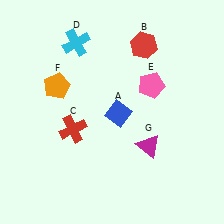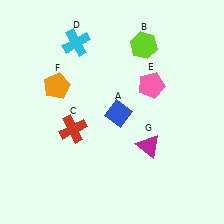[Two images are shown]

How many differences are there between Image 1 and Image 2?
There is 1 difference between the two images.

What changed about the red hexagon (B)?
In Image 1, B is red. In Image 2, it changed to lime.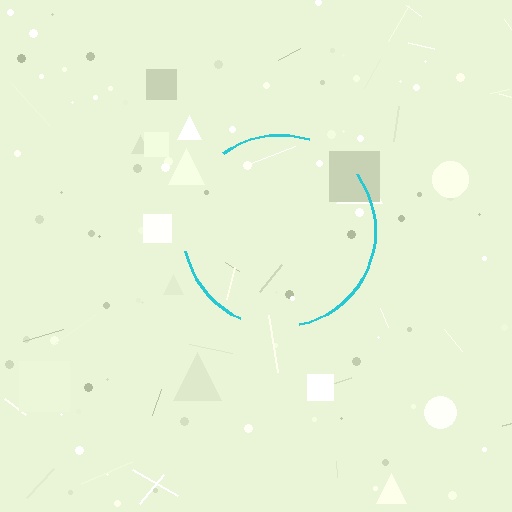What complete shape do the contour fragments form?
The contour fragments form a circle.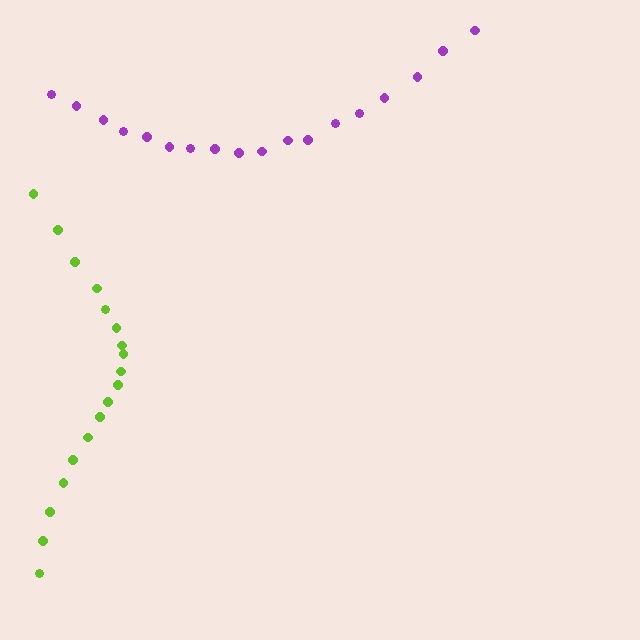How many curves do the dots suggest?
There are 2 distinct paths.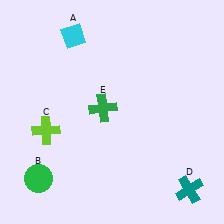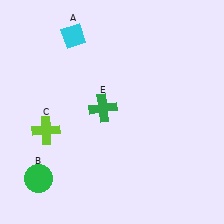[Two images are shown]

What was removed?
The teal cross (D) was removed in Image 2.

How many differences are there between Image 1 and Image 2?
There is 1 difference between the two images.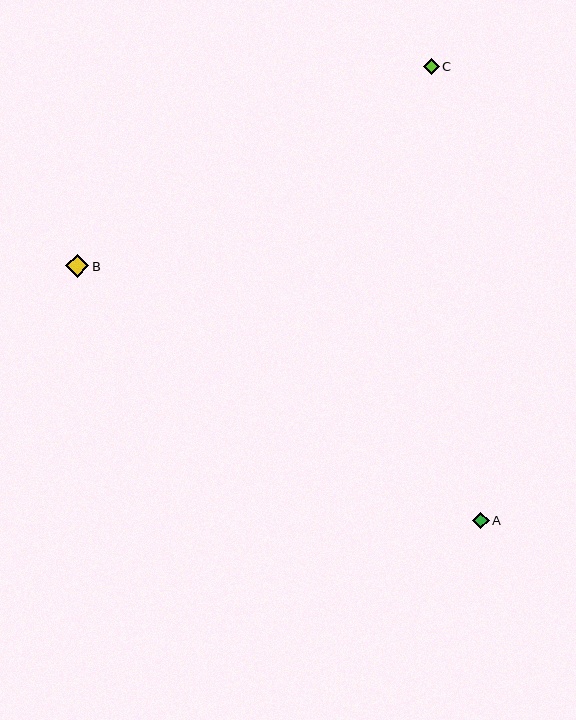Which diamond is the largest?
Diamond B is the largest with a size of approximately 23 pixels.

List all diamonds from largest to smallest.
From largest to smallest: B, A, C.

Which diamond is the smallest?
Diamond C is the smallest with a size of approximately 16 pixels.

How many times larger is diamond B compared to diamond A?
Diamond B is approximately 1.4 times the size of diamond A.